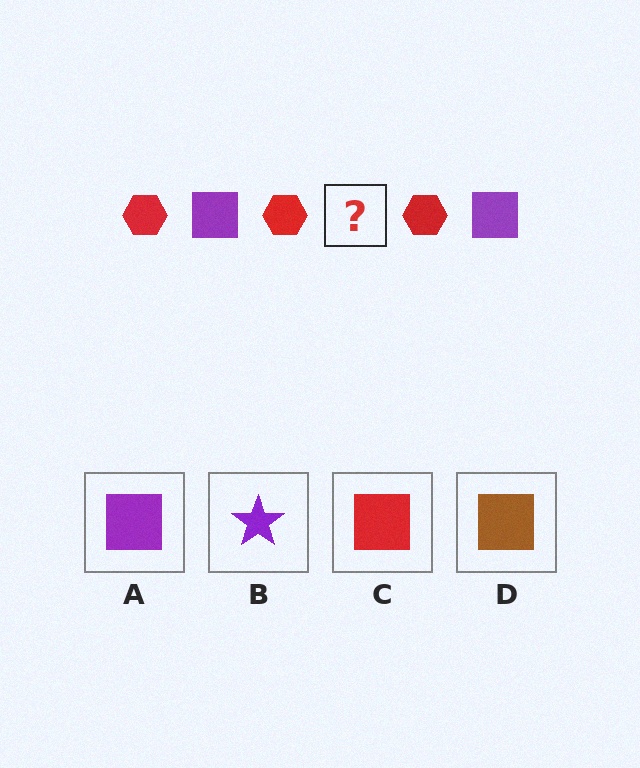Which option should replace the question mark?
Option A.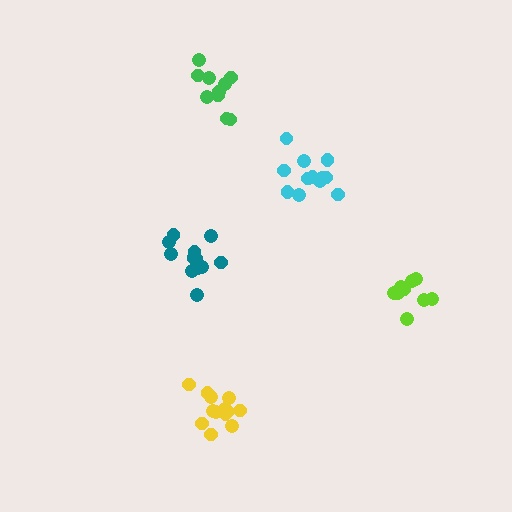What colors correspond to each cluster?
The clusters are colored: green, lime, cyan, yellow, teal.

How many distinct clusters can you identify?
There are 5 distinct clusters.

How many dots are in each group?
Group 1: 10 dots, Group 2: 11 dots, Group 3: 13 dots, Group 4: 14 dots, Group 5: 12 dots (60 total).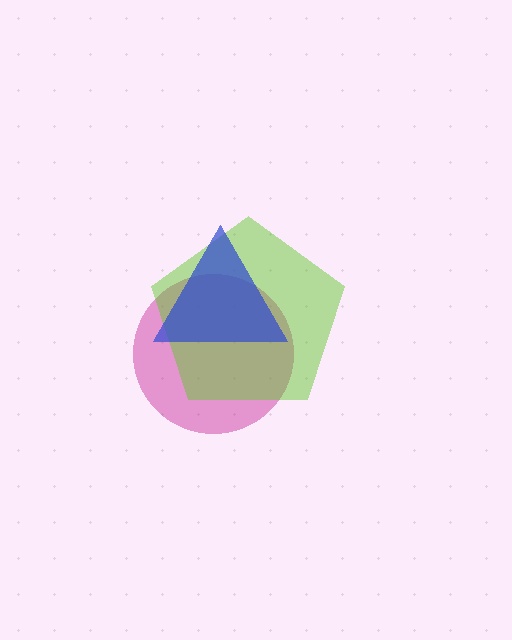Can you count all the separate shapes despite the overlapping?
Yes, there are 3 separate shapes.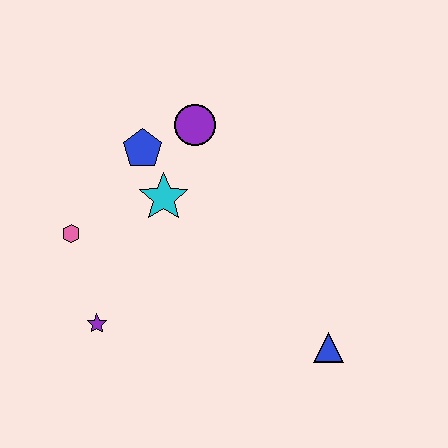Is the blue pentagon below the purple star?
No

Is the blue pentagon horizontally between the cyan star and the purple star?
Yes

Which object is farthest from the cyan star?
The blue triangle is farthest from the cyan star.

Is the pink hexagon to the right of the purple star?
No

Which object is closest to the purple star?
The pink hexagon is closest to the purple star.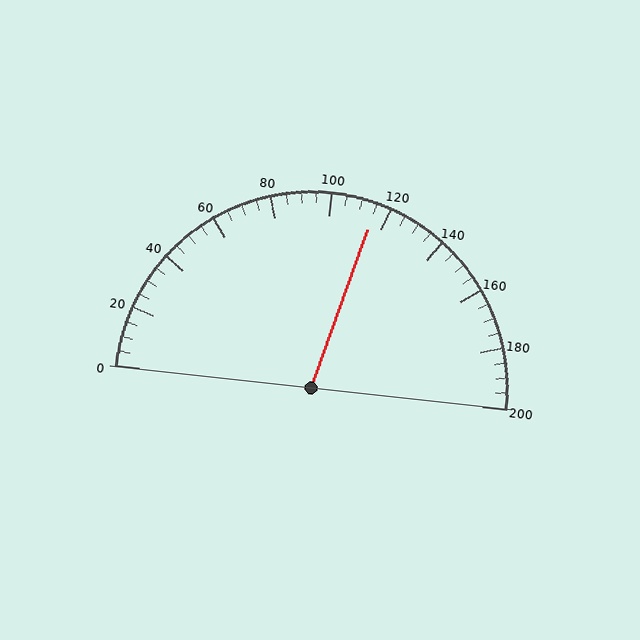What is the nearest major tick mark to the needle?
The nearest major tick mark is 120.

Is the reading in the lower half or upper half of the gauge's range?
The reading is in the upper half of the range (0 to 200).